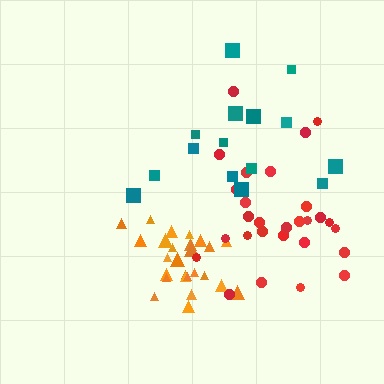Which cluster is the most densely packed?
Orange.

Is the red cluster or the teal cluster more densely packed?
Red.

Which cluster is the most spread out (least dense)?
Teal.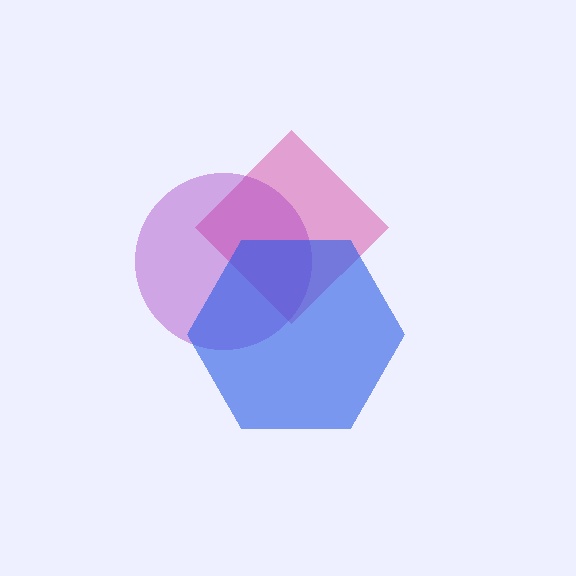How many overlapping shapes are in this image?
There are 3 overlapping shapes in the image.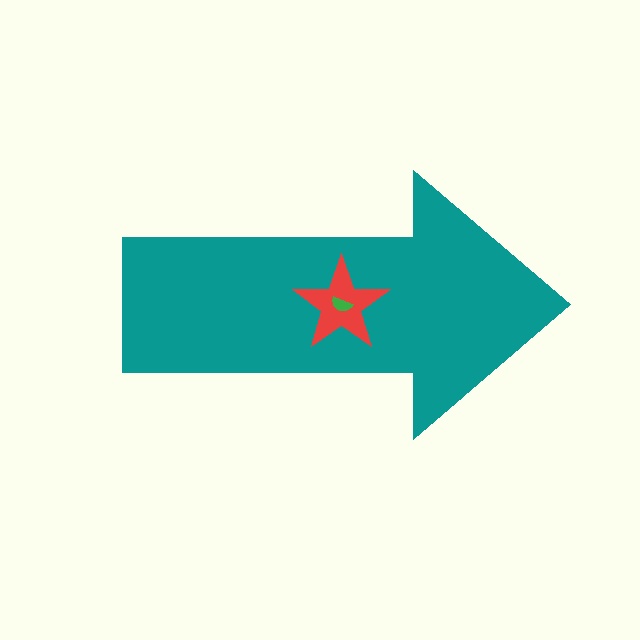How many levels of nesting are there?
3.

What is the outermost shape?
The teal arrow.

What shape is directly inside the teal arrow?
The red star.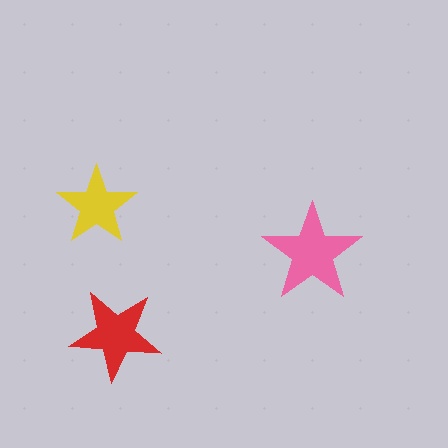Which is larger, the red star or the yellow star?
The red one.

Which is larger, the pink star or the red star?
The pink one.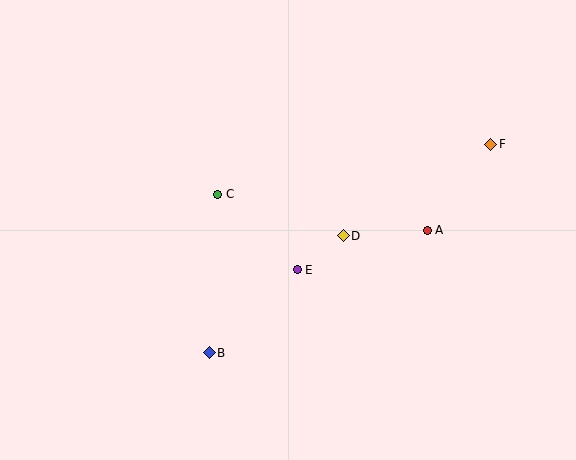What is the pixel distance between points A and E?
The distance between A and E is 136 pixels.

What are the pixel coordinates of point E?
Point E is at (297, 270).